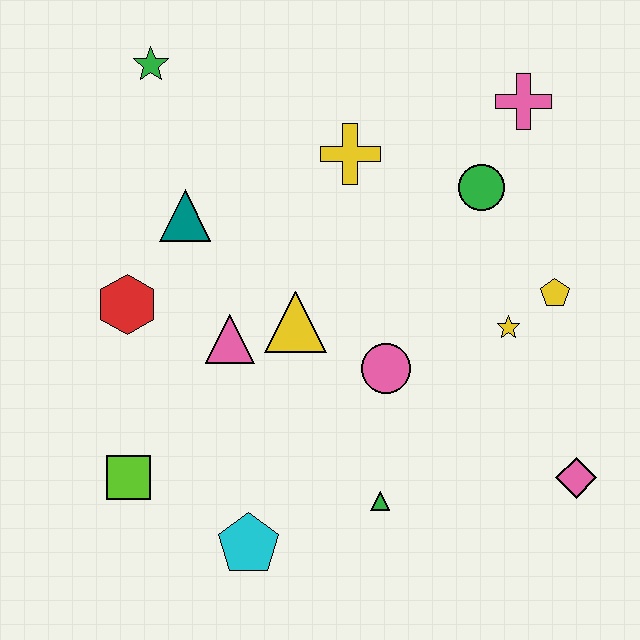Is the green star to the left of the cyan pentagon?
Yes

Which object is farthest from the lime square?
The pink cross is farthest from the lime square.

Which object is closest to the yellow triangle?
The pink triangle is closest to the yellow triangle.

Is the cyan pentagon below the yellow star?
Yes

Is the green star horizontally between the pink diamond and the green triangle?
No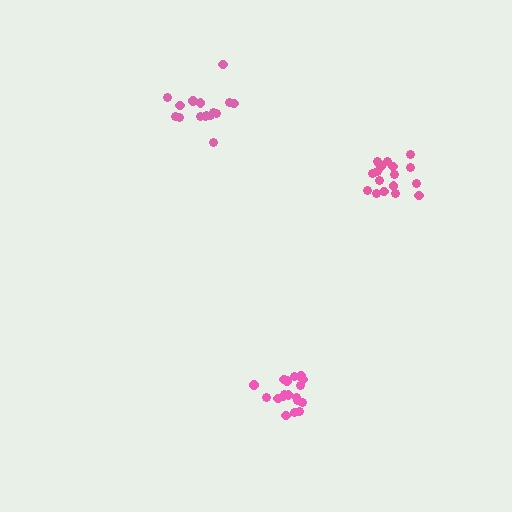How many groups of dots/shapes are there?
There are 3 groups.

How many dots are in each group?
Group 1: 18 dots, Group 2: 18 dots, Group 3: 16 dots (52 total).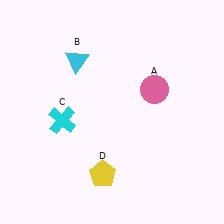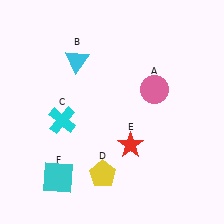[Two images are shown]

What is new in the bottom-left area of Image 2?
A cyan square (F) was added in the bottom-left area of Image 2.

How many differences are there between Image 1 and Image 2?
There are 2 differences between the two images.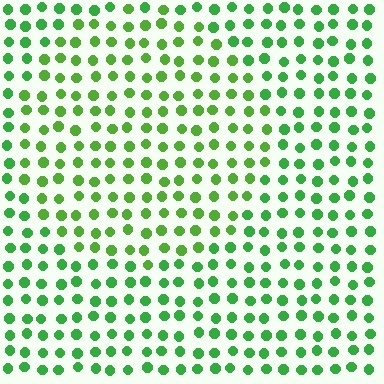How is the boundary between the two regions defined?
The boundary is defined purely by a slight shift in hue (about 21 degrees). Spacing, size, and orientation are identical on both sides.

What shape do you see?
I see a circle.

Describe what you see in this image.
The image is filled with small green elements in a uniform arrangement. A circle-shaped region is visible where the elements are tinted to a slightly different hue, forming a subtle color boundary.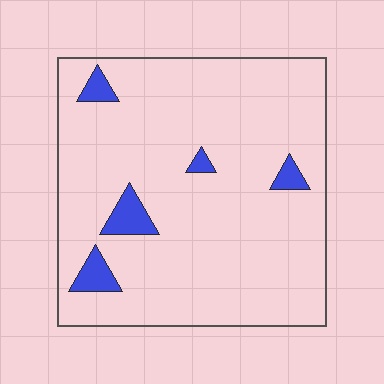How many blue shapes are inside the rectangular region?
5.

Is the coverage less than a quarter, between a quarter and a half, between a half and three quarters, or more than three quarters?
Less than a quarter.